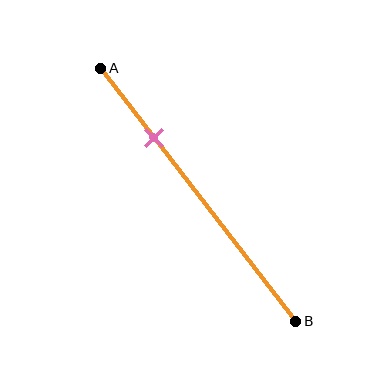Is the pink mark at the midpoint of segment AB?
No, the mark is at about 25% from A, not at the 50% midpoint.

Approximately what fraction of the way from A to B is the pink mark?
The pink mark is approximately 25% of the way from A to B.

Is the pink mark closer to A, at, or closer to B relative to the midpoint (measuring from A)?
The pink mark is closer to point A than the midpoint of segment AB.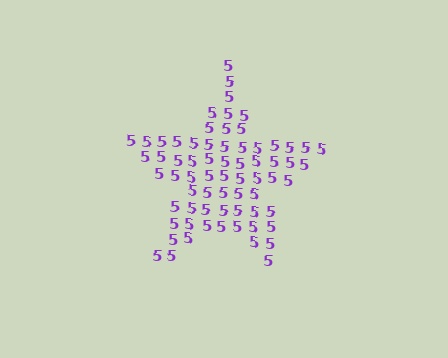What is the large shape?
The large shape is a star.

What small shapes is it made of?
It is made of small digit 5's.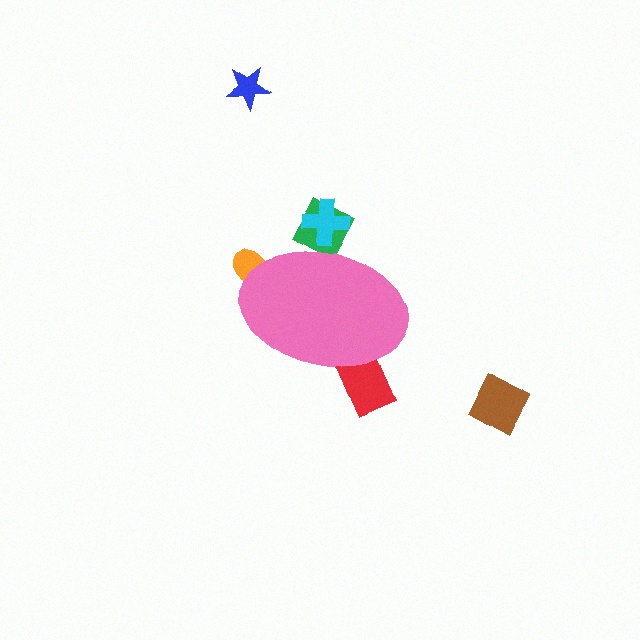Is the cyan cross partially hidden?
Yes, the cyan cross is partially hidden behind the pink ellipse.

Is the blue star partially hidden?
No, the blue star is fully visible.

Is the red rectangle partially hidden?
Yes, the red rectangle is partially hidden behind the pink ellipse.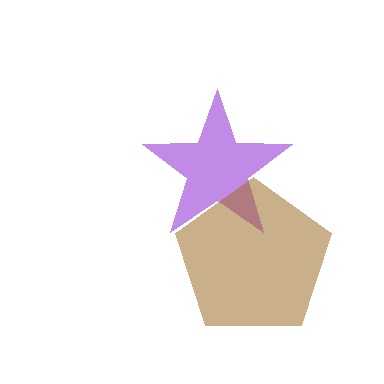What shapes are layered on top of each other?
The layered shapes are: a purple star, a brown pentagon.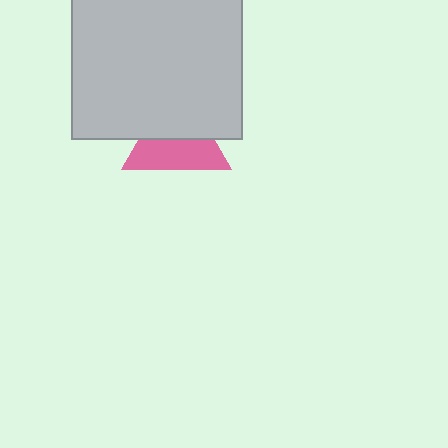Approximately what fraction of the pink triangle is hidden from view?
Roughly 47% of the pink triangle is hidden behind the light gray square.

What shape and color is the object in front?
The object in front is a light gray square.